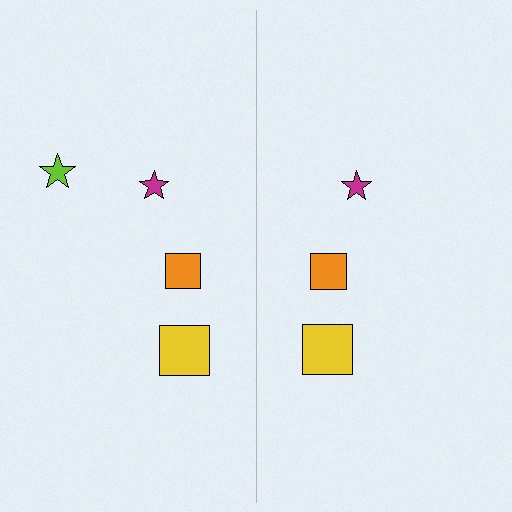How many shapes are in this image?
There are 7 shapes in this image.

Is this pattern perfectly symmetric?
No, the pattern is not perfectly symmetric. A lime star is missing from the right side.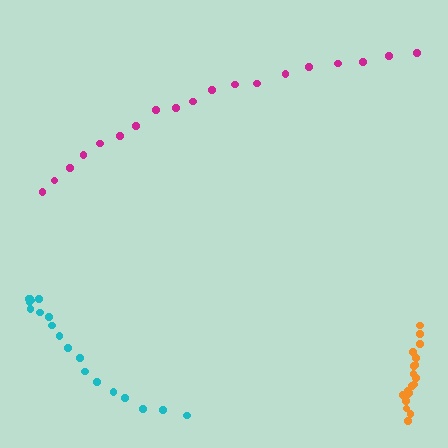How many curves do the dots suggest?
There are 3 distinct paths.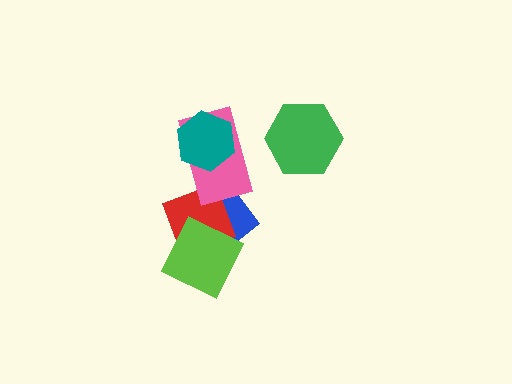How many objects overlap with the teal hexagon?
1 object overlaps with the teal hexagon.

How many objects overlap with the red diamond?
3 objects overlap with the red diamond.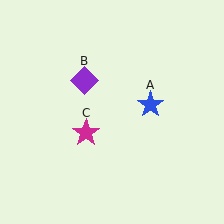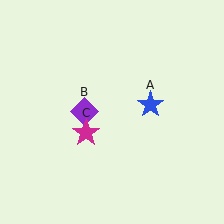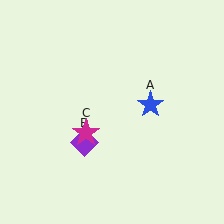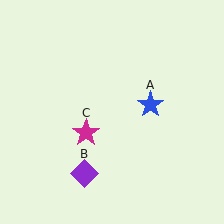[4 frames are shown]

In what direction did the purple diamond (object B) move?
The purple diamond (object B) moved down.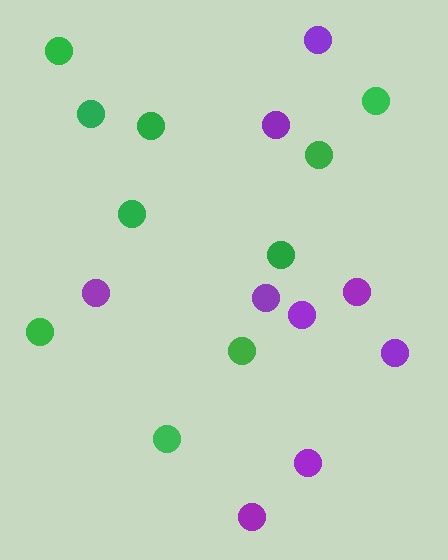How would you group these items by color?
There are 2 groups: one group of green circles (10) and one group of purple circles (9).